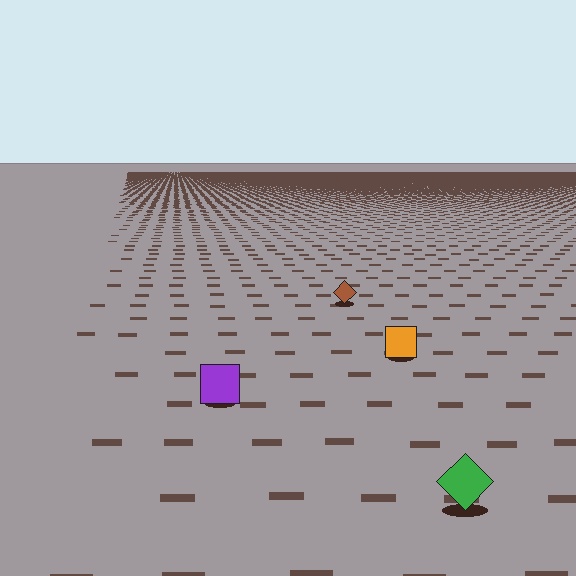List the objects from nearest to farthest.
From nearest to farthest: the green diamond, the purple square, the orange square, the brown diamond.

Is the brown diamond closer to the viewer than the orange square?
No. The orange square is closer — you can tell from the texture gradient: the ground texture is coarser near it.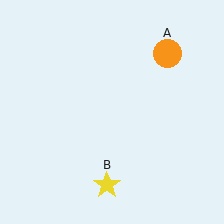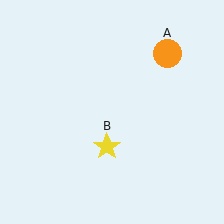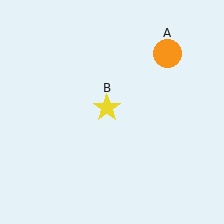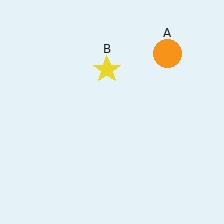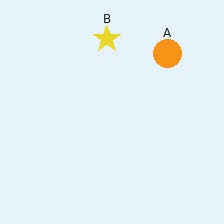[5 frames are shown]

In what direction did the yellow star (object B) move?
The yellow star (object B) moved up.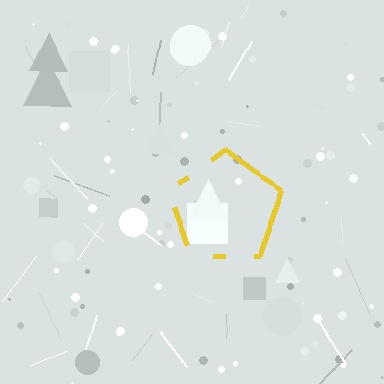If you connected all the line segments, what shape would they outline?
They would outline a pentagon.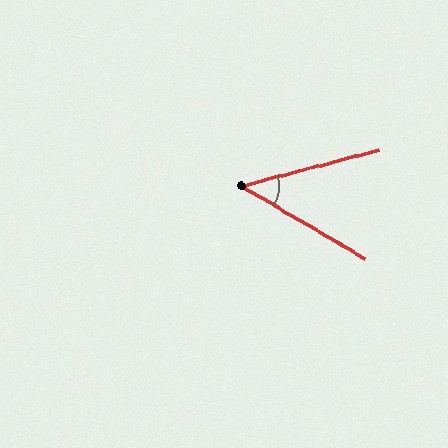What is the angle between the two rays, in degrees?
Approximately 45 degrees.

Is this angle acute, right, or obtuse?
It is acute.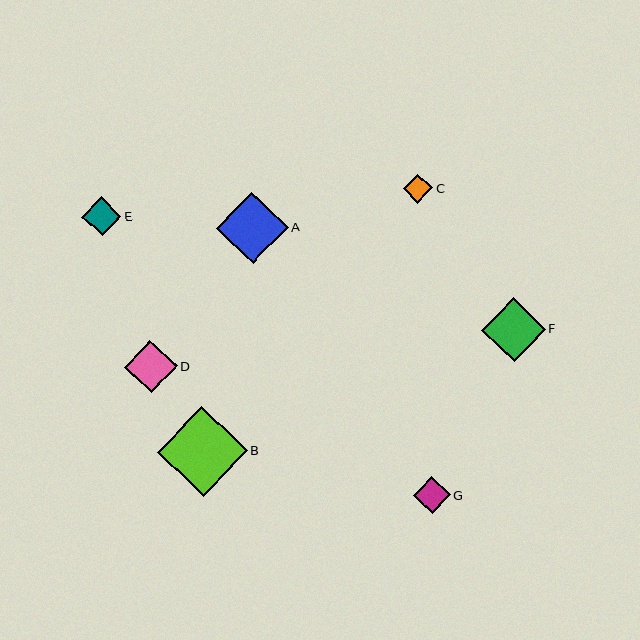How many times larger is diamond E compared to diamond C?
Diamond E is approximately 1.3 times the size of diamond C.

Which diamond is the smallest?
Diamond C is the smallest with a size of approximately 29 pixels.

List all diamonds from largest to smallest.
From largest to smallest: B, A, F, D, E, G, C.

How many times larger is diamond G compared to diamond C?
Diamond G is approximately 1.2 times the size of diamond C.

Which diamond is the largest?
Diamond B is the largest with a size of approximately 90 pixels.